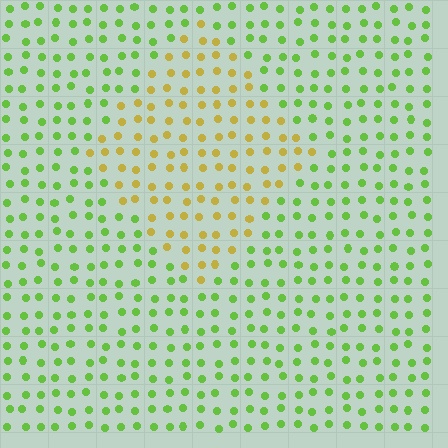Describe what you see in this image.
The image is filled with small lime elements in a uniform arrangement. A diamond-shaped region is visible where the elements are tinted to a slightly different hue, forming a subtle color boundary.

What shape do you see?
I see a diamond.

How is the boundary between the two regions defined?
The boundary is defined purely by a slight shift in hue (about 51 degrees). Spacing, size, and orientation are identical on both sides.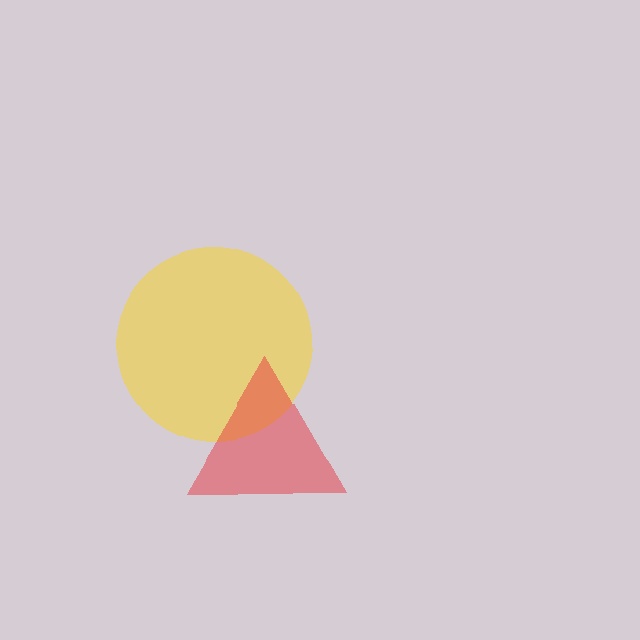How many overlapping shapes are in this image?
There are 2 overlapping shapes in the image.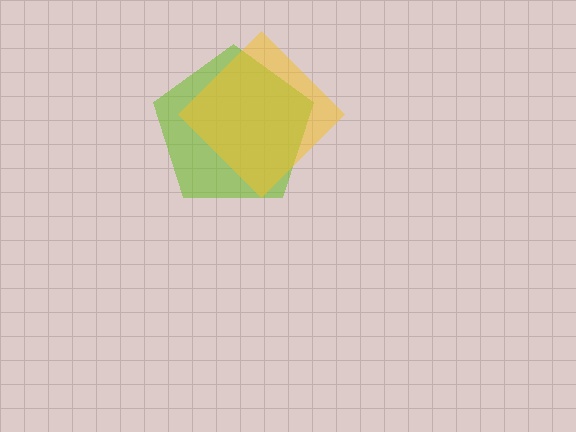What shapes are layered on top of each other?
The layered shapes are: a lime pentagon, a yellow diamond.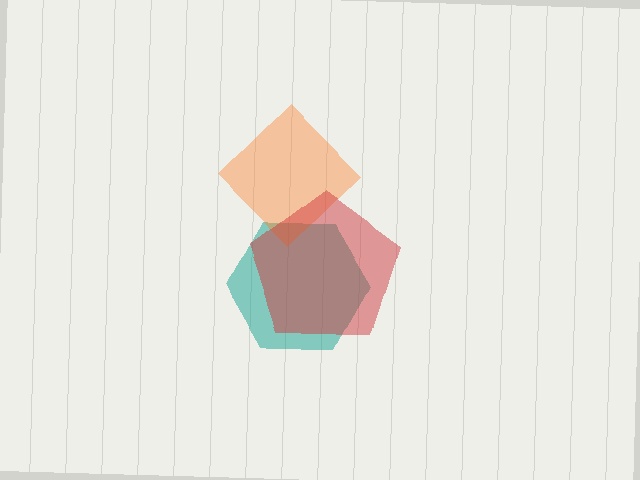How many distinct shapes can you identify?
There are 3 distinct shapes: a teal hexagon, an orange diamond, a red pentagon.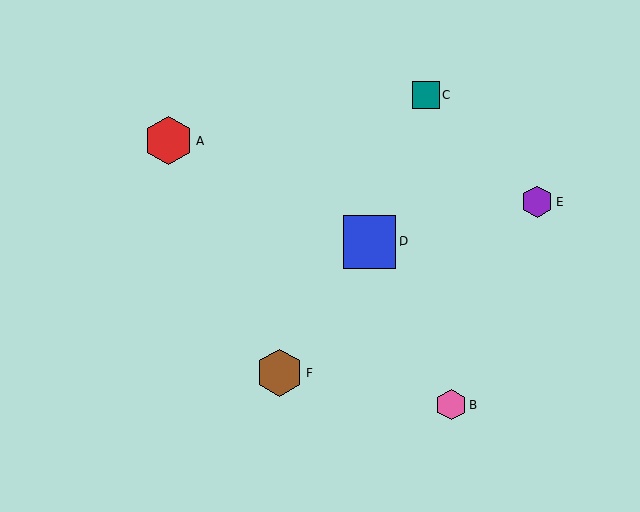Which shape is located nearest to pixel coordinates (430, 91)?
The teal square (labeled C) at (426, 96) is nearest to that location.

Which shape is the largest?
The blue square (labeled D) is the largest.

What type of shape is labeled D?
Shape D is a blue square.